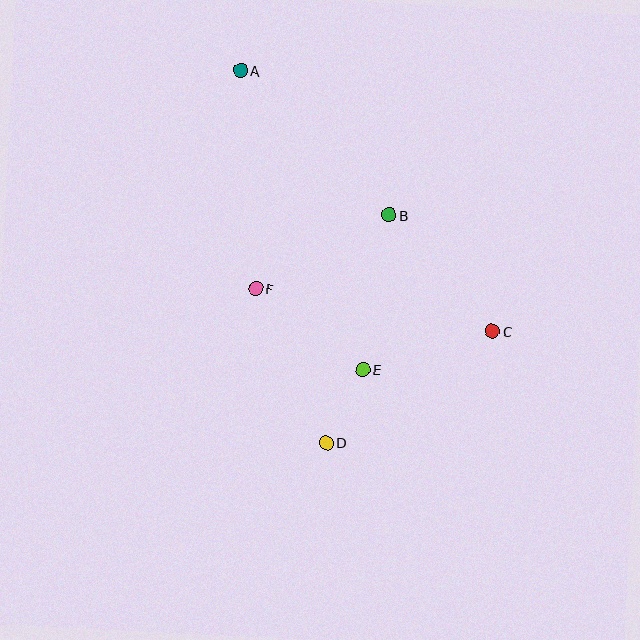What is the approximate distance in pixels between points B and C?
The distance between B and C is approximately 156 pixels.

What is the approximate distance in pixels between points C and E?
The distance between C and E is approximately 135 pixels.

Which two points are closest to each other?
Points D and E are closest to each other.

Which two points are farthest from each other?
Points A and D are farthest from each other.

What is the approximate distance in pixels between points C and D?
The distance between C and D is approximately 200 pixels.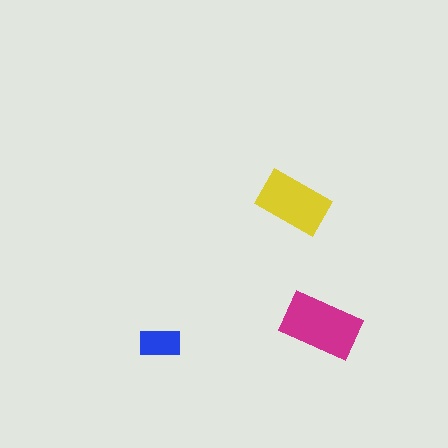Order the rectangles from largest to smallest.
the magenta one, the yellow one, the blue one.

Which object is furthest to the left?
The blue rectangle is leftmost.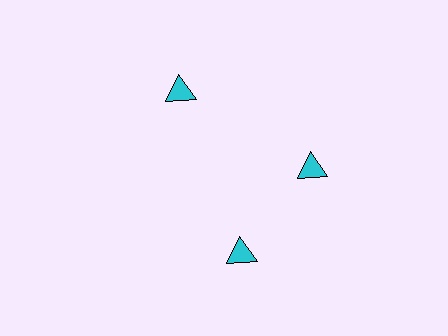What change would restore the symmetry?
The symmetry would be restored by rotating it back into even spacing with its neighbors so that all 3 triangles sit at equal angles and equal distance from the center.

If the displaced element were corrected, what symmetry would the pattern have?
It would have 3-fold rotational symmetry — the pattern would map onto itself every 120 degrees.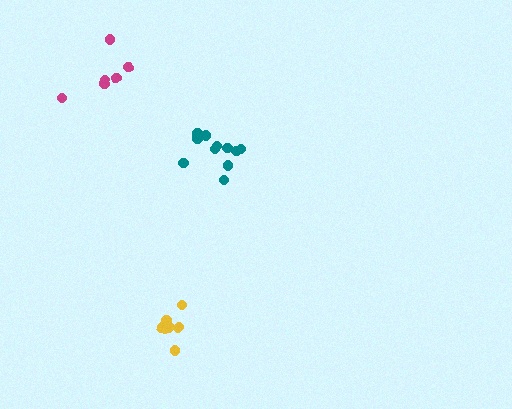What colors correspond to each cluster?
The clusters are colored: magenta, yellow, teal.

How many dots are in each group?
Group 1: 6 dots, Group 2: 7 dots, Group 3: 11 dots (24 total).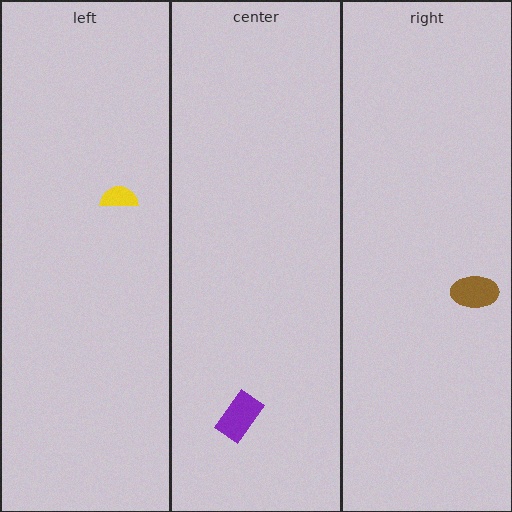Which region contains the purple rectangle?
The center region.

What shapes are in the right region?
The brown ellipse.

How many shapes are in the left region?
1.